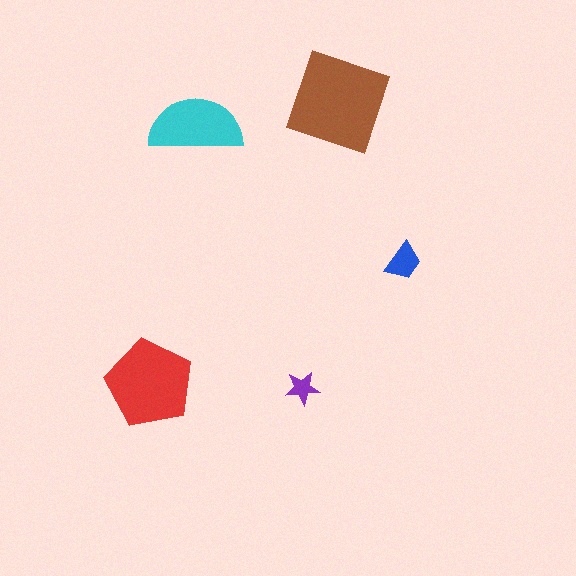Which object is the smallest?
The purple star.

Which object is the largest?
The brown square.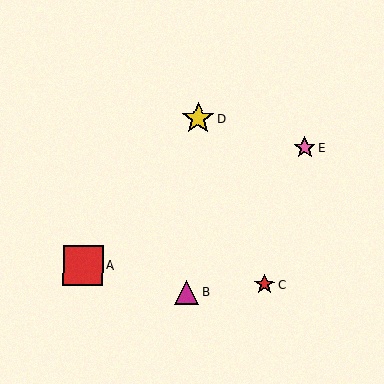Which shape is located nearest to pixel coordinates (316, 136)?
The pink star (labeled E) at (305, 147) is nearest to that location.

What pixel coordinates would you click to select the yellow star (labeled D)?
Click at (198, 119) to select the yellow star D.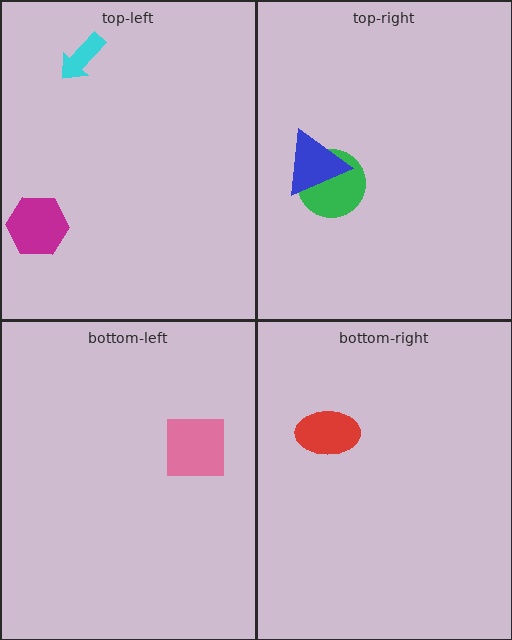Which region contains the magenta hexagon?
The top-left region.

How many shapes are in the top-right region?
2.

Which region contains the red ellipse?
The bottom-right region.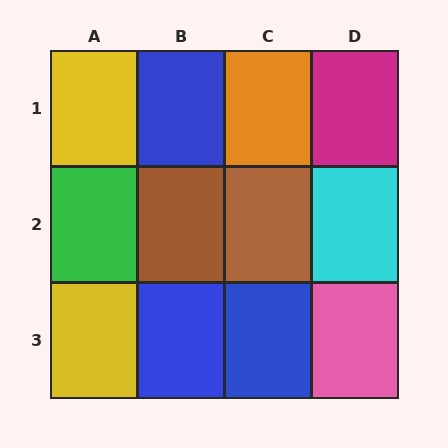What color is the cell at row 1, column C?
Orange.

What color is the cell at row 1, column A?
Yellow.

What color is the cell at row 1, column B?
Blue.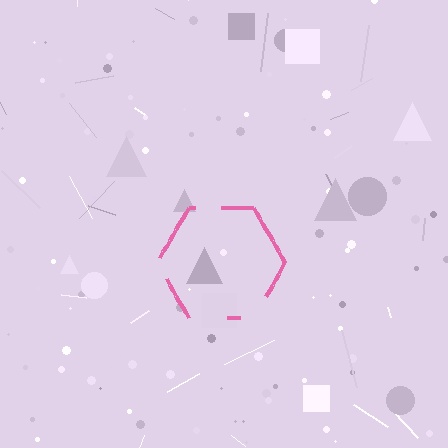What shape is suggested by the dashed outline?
The dashed outline suggests a hexagon.